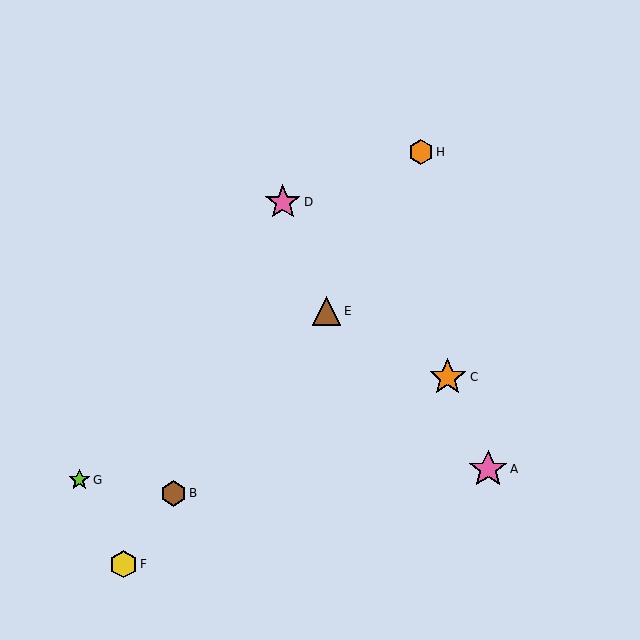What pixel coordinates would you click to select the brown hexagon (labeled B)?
Click at (173, 493) to select the brown hexagon B.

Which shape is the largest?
The pink star (labeled A) is the largest.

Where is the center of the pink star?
The center of the pink star is at (283, 202).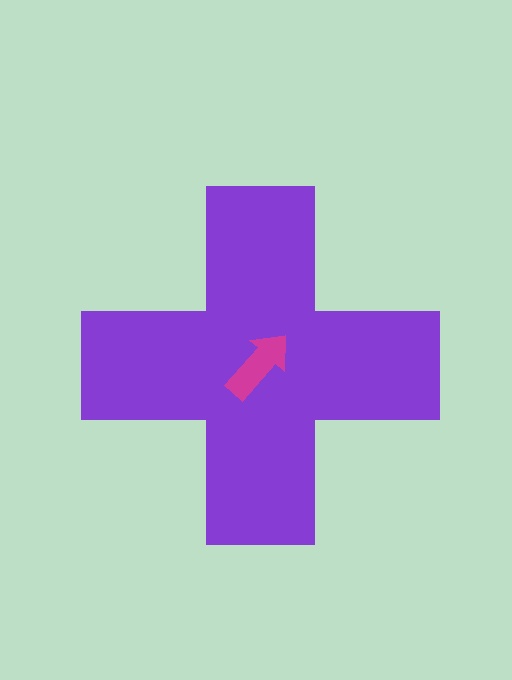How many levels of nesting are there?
2.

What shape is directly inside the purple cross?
The magenta arrow.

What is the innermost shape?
The magenta arrow.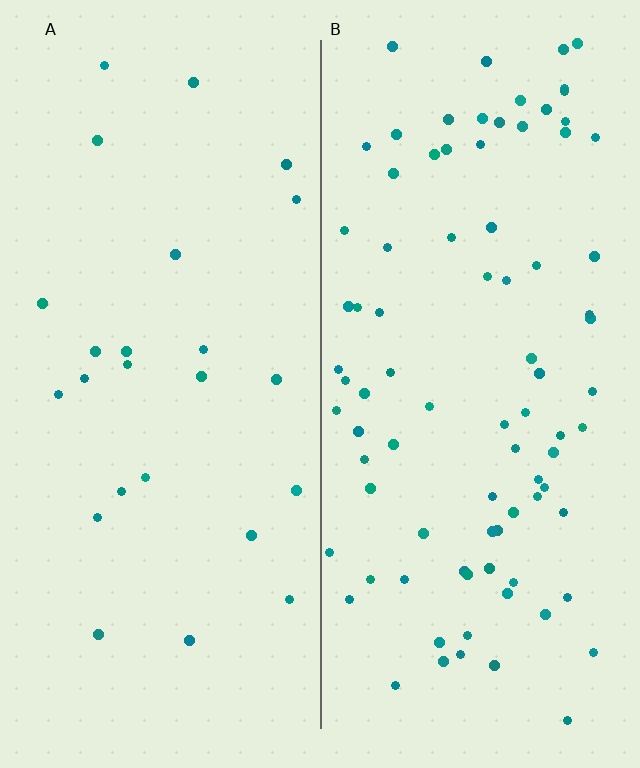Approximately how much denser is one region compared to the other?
Approximately 3.5× — region B over region A.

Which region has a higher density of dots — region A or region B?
B (the right).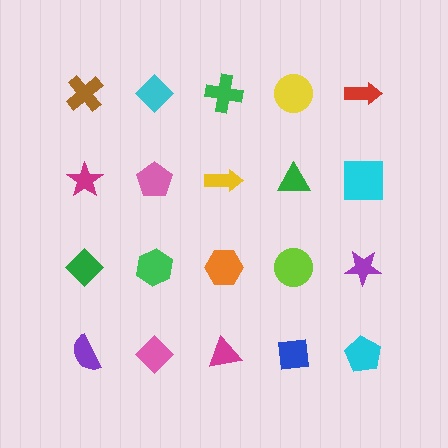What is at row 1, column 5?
A red arrow.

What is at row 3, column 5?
A purple star.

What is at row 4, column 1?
A purple semicircle.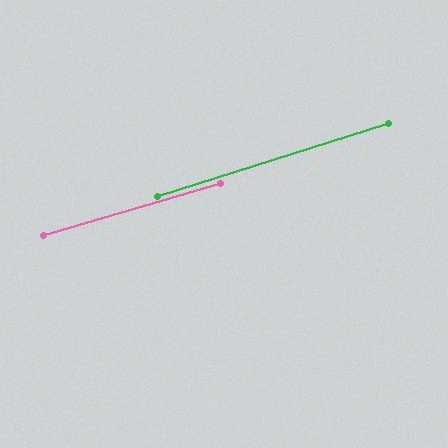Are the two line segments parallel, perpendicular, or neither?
Parallel — their directions differ by only 1.2°.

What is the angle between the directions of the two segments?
Approximately 1 degree.